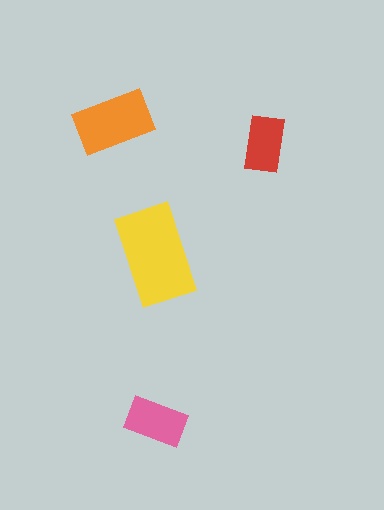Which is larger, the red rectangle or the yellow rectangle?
The yellow one.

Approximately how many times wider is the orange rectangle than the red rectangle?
About 1.5 times wider.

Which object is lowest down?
The pink rectangle is bottommost.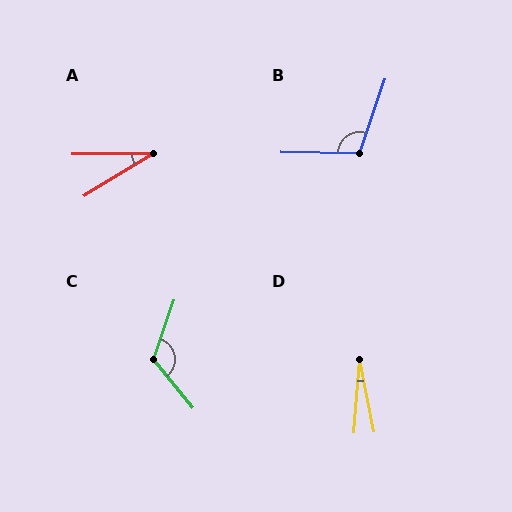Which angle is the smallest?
D, at approximately 15 degrees.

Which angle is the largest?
C, at approximately 121 degrees.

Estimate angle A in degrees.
Approximately 32 degrees.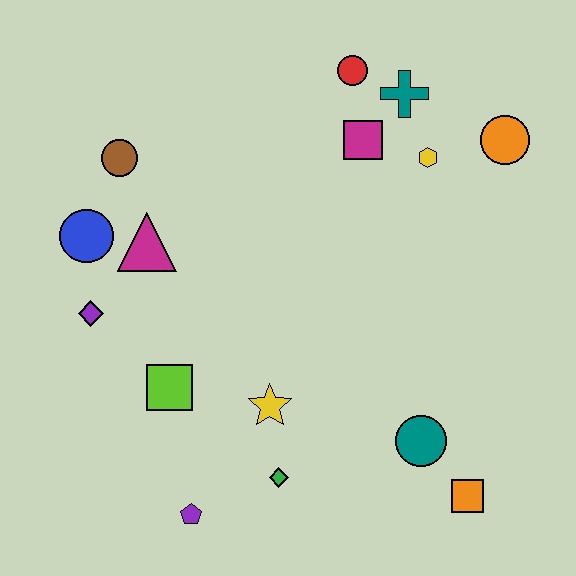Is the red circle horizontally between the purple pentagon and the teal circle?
Yes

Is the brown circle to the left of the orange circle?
Yes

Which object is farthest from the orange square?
The brown circle is farthest from the orange square.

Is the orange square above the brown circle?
No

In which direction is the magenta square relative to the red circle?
The magenta square is below the red circle.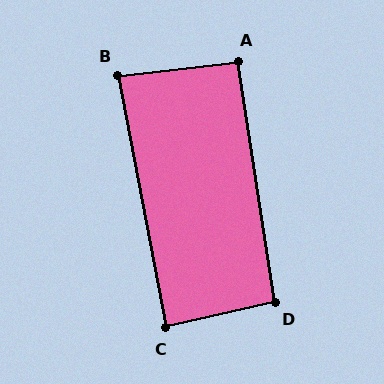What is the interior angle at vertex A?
Approximately 92 degrees (approximately right).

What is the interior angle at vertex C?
Approximately 88 degrees (approximately right).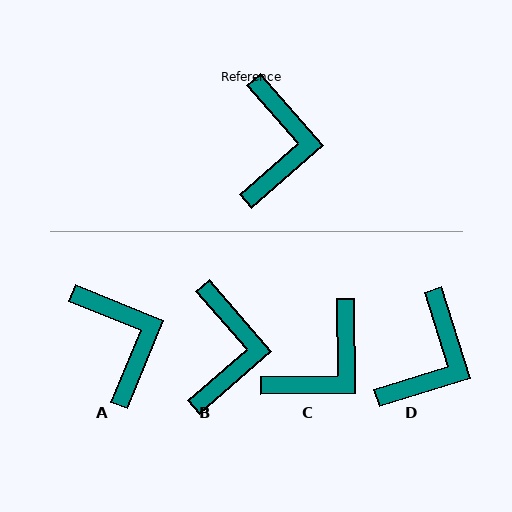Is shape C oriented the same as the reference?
No, it is off by about 40 degrees.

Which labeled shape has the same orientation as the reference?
B.